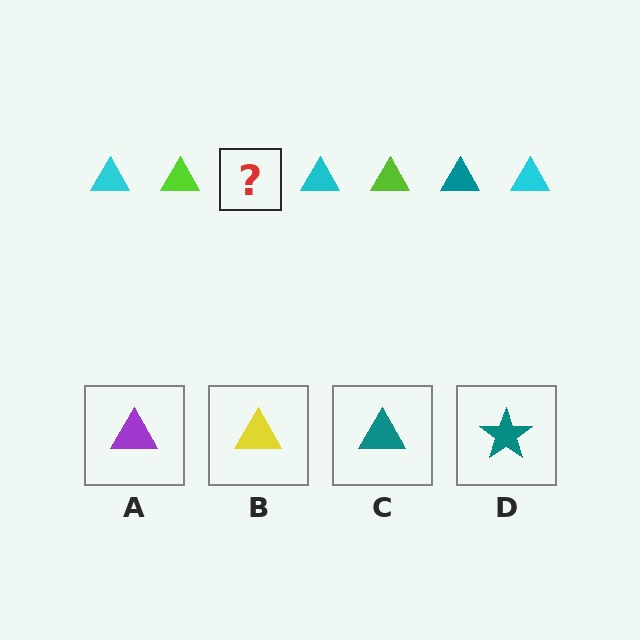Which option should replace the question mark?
Option C.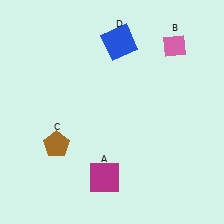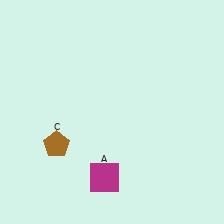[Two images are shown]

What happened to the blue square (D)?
The blue square (D) was removed in Image 2. It was in the top-right area of Image 1.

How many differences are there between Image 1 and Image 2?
There are 2 differences between the two images.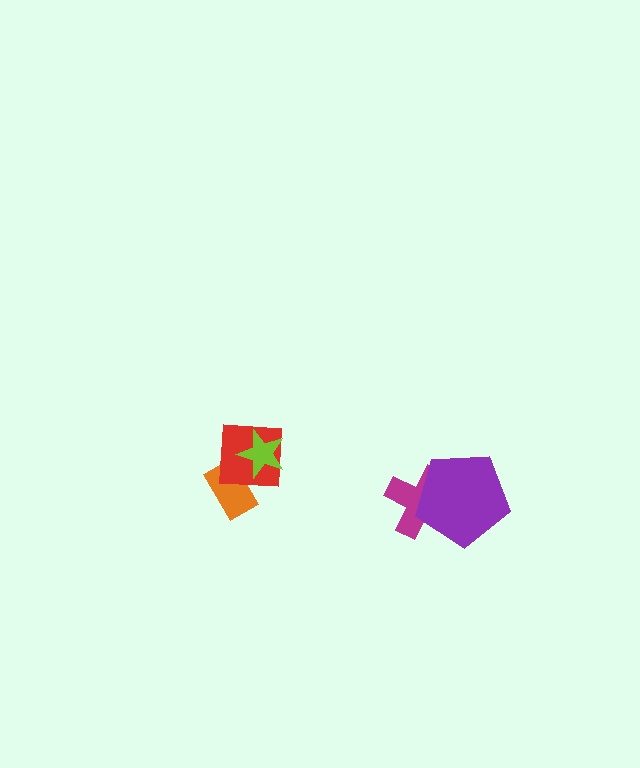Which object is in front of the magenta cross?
The purple pentagon is in front of the magenta cross.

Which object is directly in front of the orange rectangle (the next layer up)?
The red square is directly in front of the orange rectangle.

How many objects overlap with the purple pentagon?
1 object overlaps with the purple pentagon.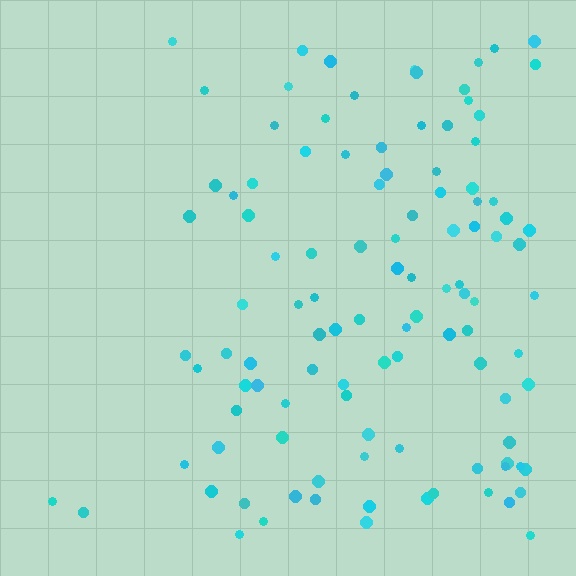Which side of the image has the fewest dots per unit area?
The left.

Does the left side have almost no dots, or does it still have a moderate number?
Still a moderate number, just noticeably fewer than the right.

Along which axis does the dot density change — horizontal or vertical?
Horizontal.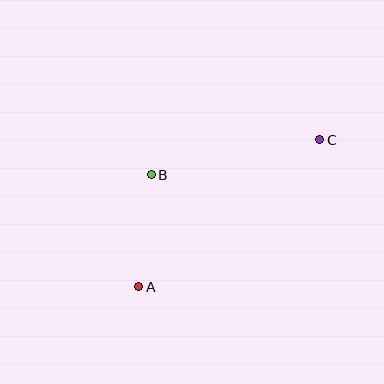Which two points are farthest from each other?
Points A and C are farthest from each other.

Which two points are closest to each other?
Points A and B are closest to each other.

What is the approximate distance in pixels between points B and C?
The distance between B and C is approximately 172 pixels.